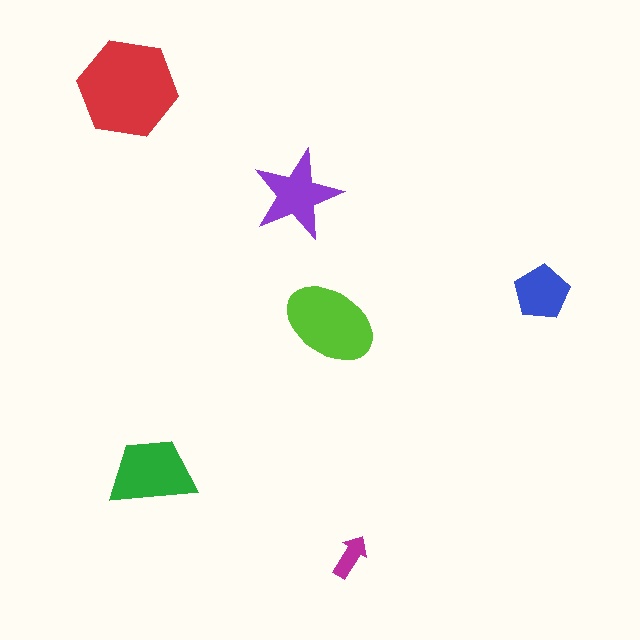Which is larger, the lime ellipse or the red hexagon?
The red hexagon.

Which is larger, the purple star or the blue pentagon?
The purple star.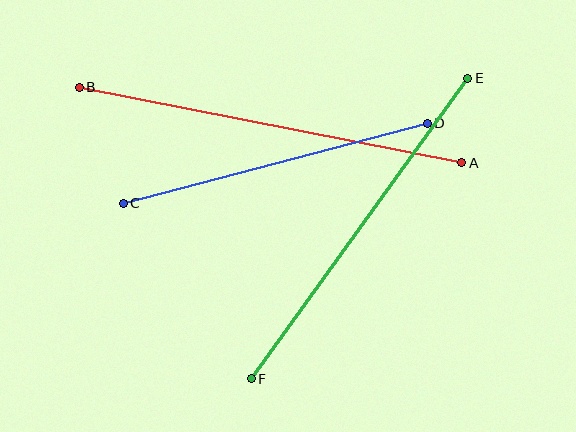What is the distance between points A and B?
The distance is approximately 390 pixels.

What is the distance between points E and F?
The distance is approximately 370 pixels.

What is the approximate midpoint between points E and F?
The midpoint is at approximately (359, 228) pixels.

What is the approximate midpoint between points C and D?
The midpoint is at approximately (275, 163) pixels.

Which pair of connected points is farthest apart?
Points A and B are farthest apart.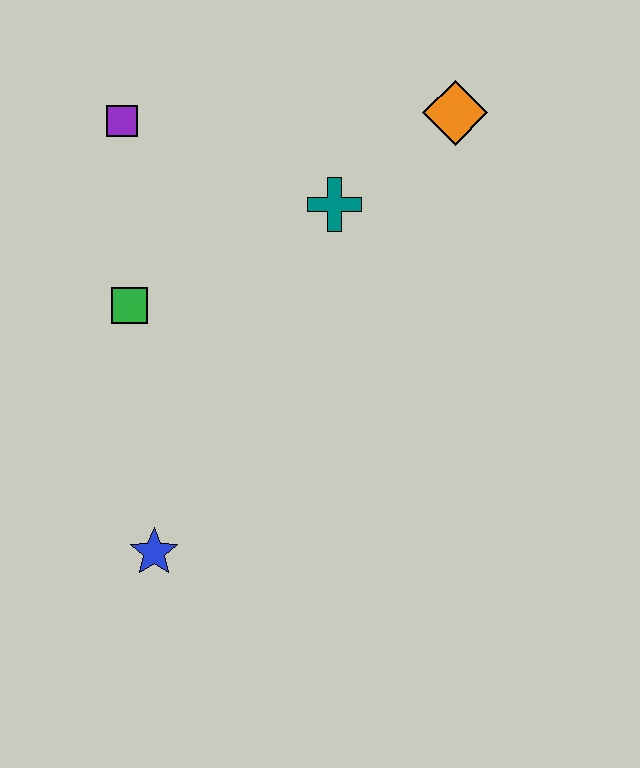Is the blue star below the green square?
Yes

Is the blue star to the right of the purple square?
Yes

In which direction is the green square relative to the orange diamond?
The green square is to the left of the orange diamond.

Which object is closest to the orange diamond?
The teal cross is closest to the orange diamond.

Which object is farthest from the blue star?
The orange diamond is farthest from the blue star.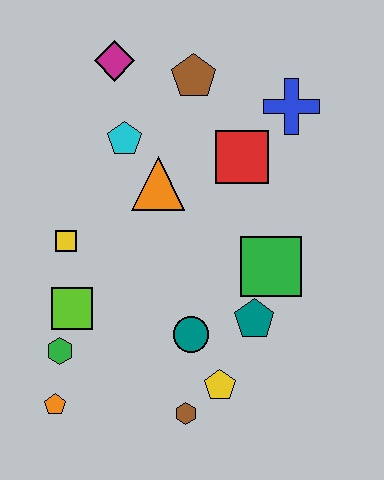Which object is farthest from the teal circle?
The magenta diamond is farthest from the teal circle.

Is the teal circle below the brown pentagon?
Yes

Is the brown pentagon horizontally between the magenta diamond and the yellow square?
No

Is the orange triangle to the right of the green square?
No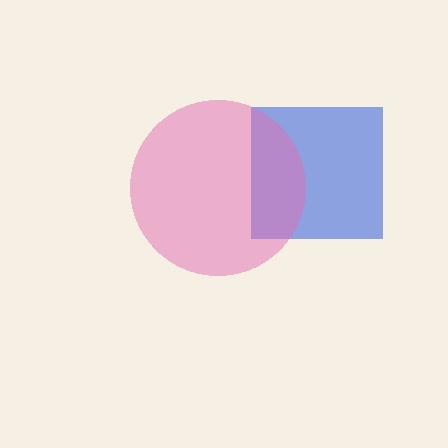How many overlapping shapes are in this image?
There are 2 overlapping shapes in the image.